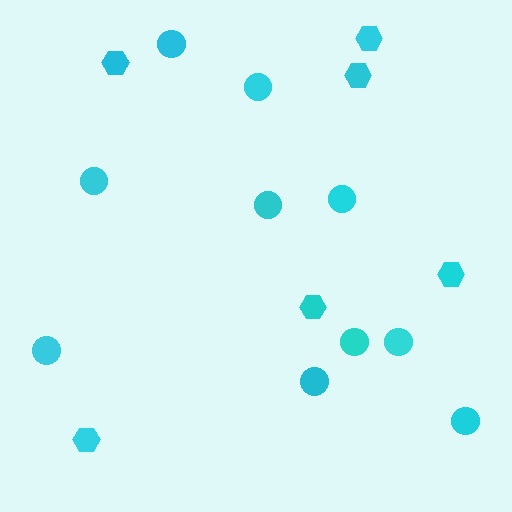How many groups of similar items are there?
There are 2 groups: one group of circles (10) and one group of hexagons (6).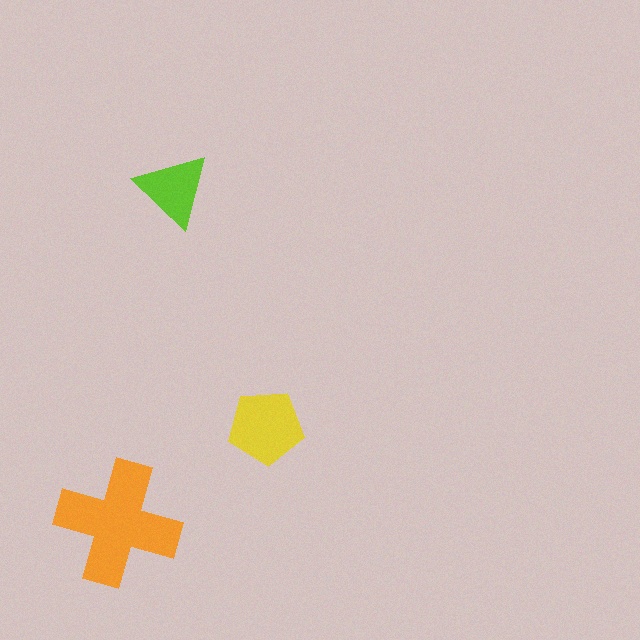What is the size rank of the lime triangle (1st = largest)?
3rd.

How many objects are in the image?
There are 3 objects in the image.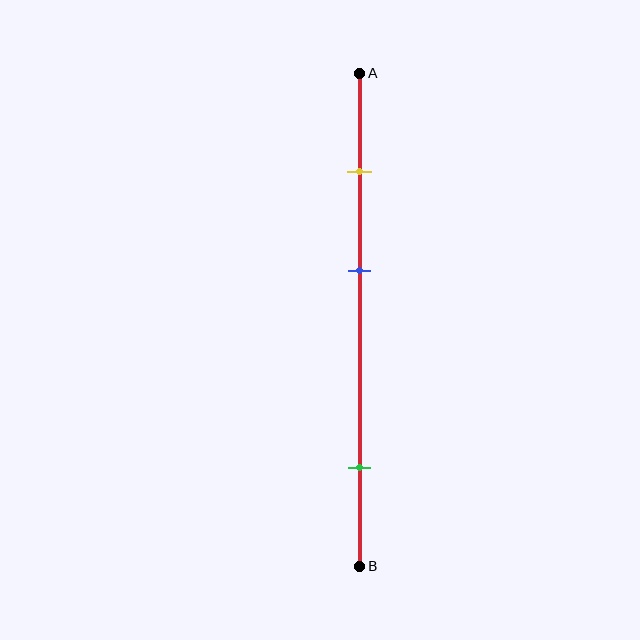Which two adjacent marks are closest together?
The yellow and blue marks are the closest adjacent pair.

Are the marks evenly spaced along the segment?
No, the marks are not evenly spaced.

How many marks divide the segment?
There are 3 marks dividing the segment.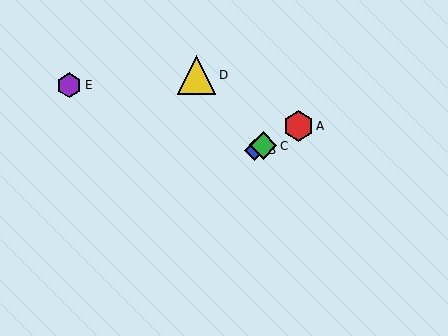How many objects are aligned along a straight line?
3 objects (A, B, C) are aligned along a straight line.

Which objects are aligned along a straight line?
Objects A, B, C are aligned along a straight line.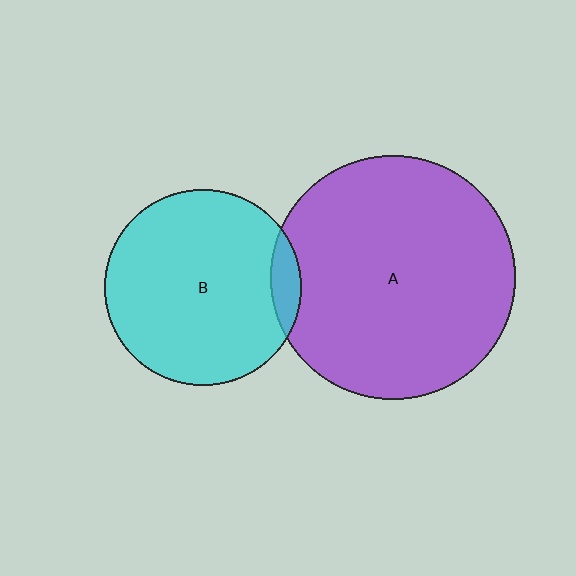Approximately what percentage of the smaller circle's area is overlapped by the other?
Approximately 5%.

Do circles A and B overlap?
Yes.